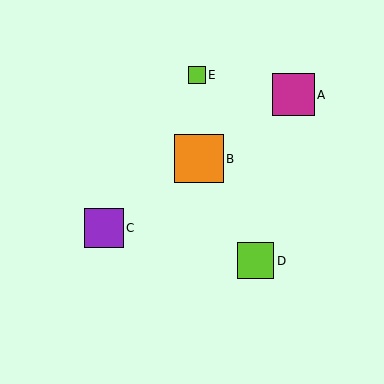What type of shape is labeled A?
Shape A is a magenta square.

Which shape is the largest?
The orange square (labeled B) is the largest.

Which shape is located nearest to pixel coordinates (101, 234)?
The purple square (labeled C) at (104, 228) is nearest to that location.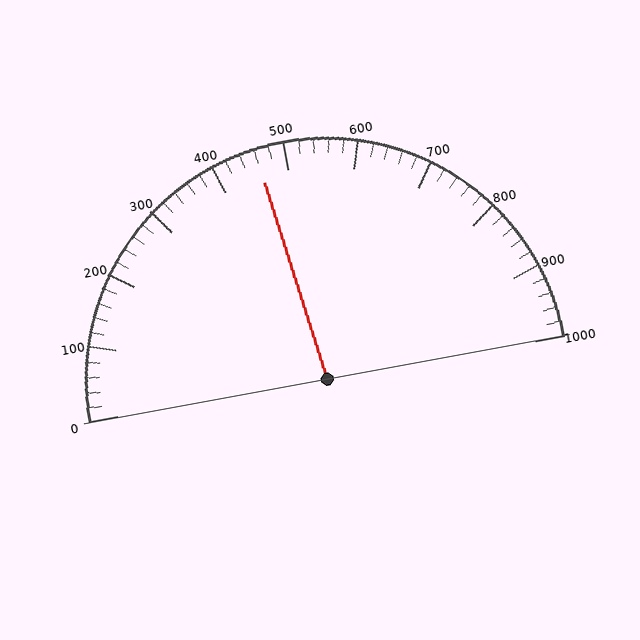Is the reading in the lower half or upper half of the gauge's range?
The reading is in the lower half of the range (0 to 1000).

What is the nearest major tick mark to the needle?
The nearest major tick mark is 500.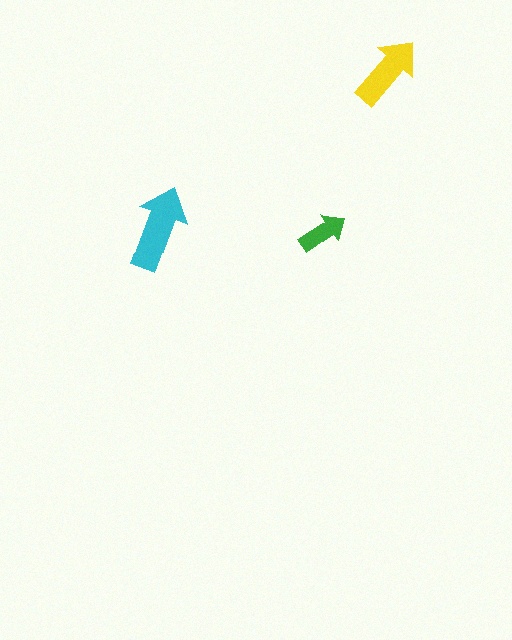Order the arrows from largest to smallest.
the cyan one, the yellow one, the green one.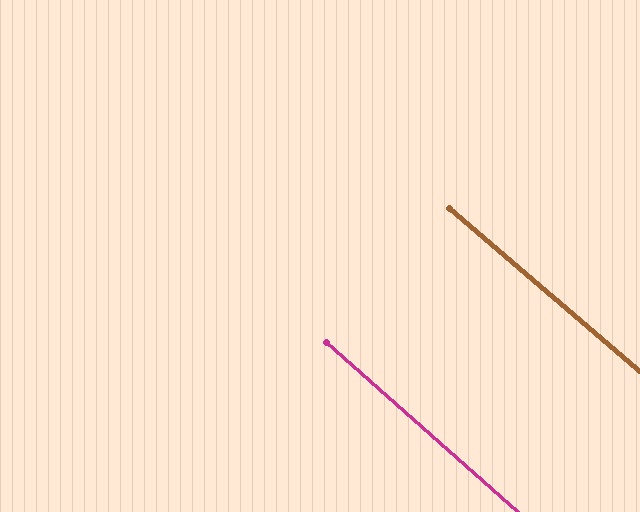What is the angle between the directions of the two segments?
Approximately 1 degree.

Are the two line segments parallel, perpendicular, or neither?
Parallel — their directions differ by only 1.0°.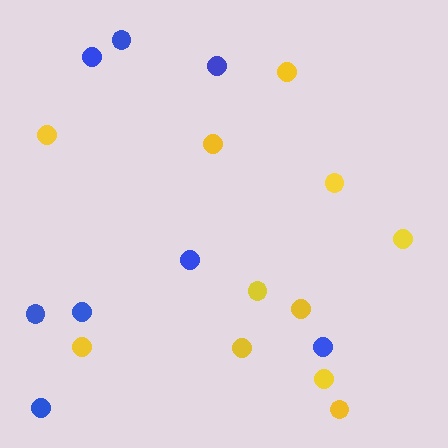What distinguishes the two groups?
There are 2 groups: one group of yellow circles (11) and one group of blue circles (8).